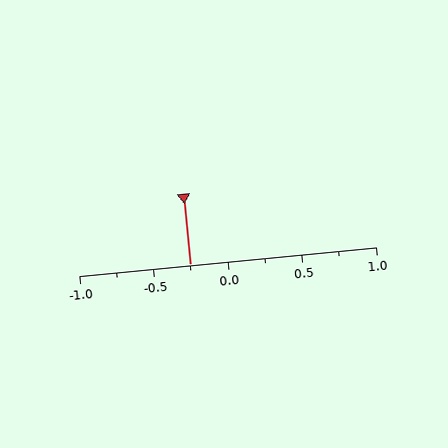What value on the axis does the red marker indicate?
The marker indicates approximately -0.25.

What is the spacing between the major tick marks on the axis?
The major ticks are spaced 0.5 apart.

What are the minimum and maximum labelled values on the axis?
The axis runs from -1.0 to 1.0.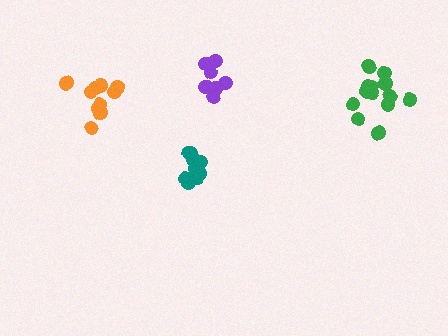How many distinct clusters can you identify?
There are 4 distinct clusters.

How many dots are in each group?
Group 1: 9 dots, Group 2: 10 dots, Group 3: 13 dots, Group 4: 7 dots (39 total).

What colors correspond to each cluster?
The clusters are colored: teal, orange, green, purple.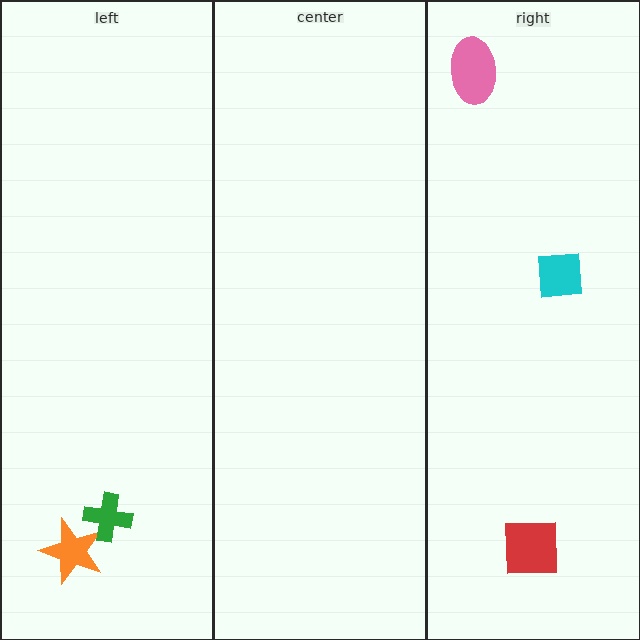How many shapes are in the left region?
2.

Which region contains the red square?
The right region.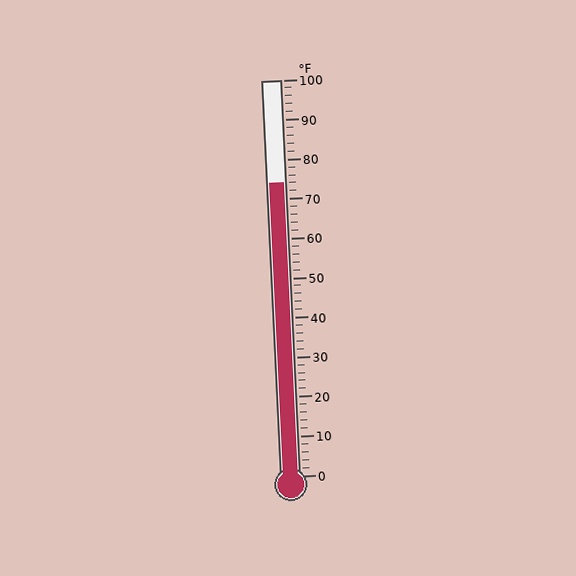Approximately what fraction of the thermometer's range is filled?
The thermometer is filled to approximately 75% of its range.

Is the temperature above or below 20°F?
The temperature is above 20°F.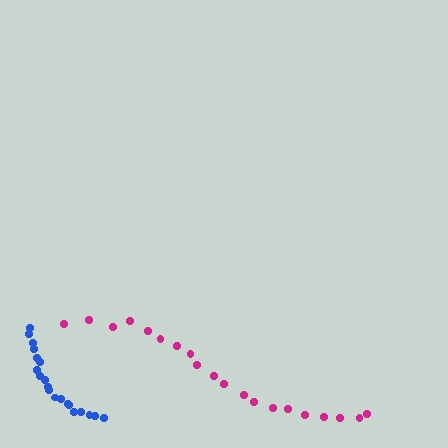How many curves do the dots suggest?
There are 2 distinct paths.